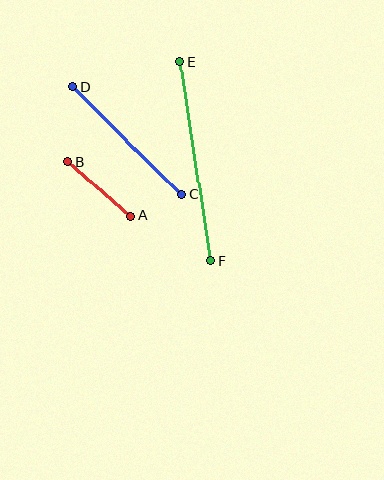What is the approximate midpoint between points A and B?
The midpoint is at approximately (99, 189) pixels.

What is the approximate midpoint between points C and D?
The midpoint is at approximately (127, 141) pixels.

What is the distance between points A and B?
The distance is approximately 83 pixels.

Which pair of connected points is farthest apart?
Points E and F are farthest apart.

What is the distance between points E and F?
The distance is approximately 201 pixels.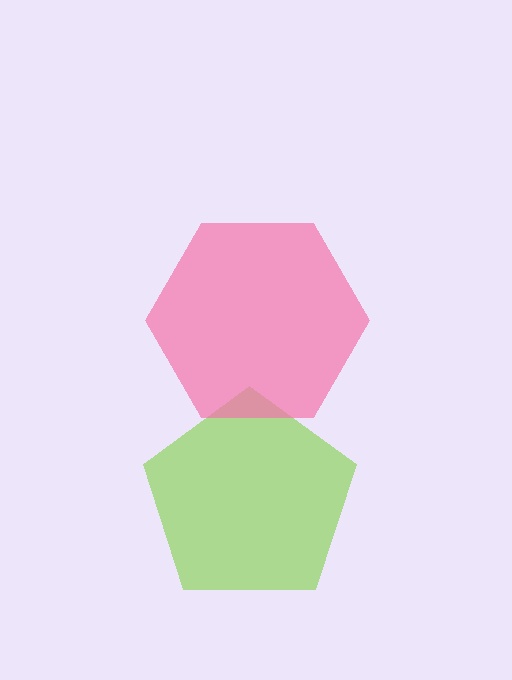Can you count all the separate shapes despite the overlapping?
Yes, there are 2 separate shapes.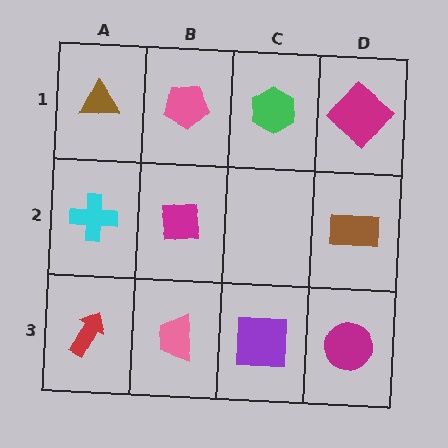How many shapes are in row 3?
4 shapes.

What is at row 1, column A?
A brown triangle.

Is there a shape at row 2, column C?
No, that cell is empty.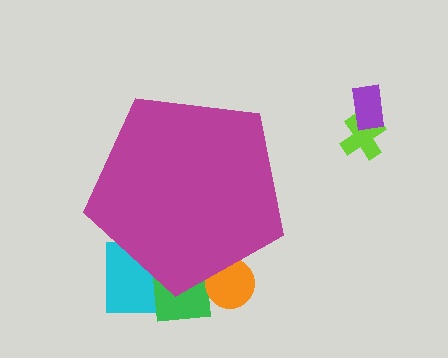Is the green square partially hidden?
Yes, the green square is partially hidden behind the magenta pentagon.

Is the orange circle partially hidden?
Yes, the orange circle is partially hidden behind the magenta pentagon.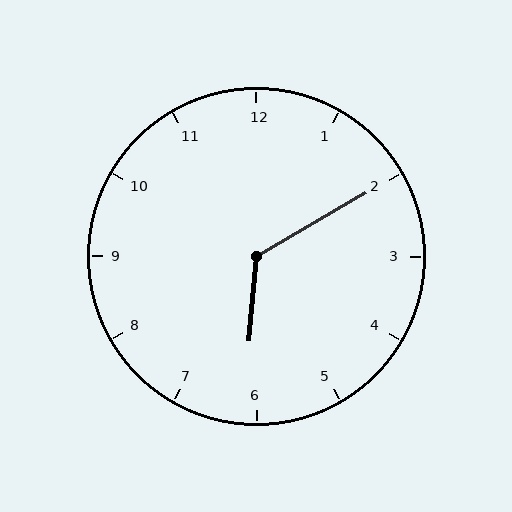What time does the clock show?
6:10.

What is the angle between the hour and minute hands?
Approximately 125 degrees.